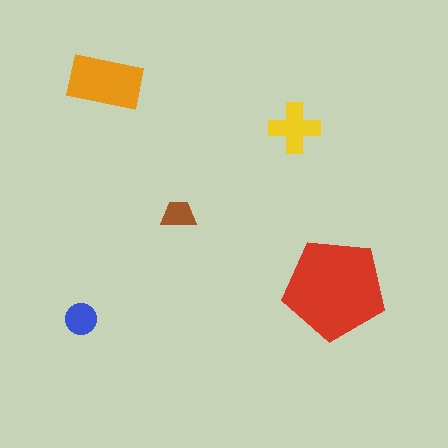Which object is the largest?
The red pentagon.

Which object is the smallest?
The brown trapezoid.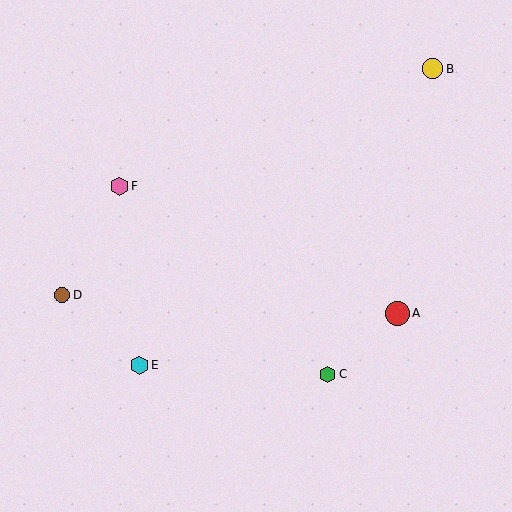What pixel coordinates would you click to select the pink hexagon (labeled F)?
Click at (120, 186) to select the pink hexagon F.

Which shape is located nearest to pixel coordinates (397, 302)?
The red circle (labeled A) at (397, 313) is nearest to that location.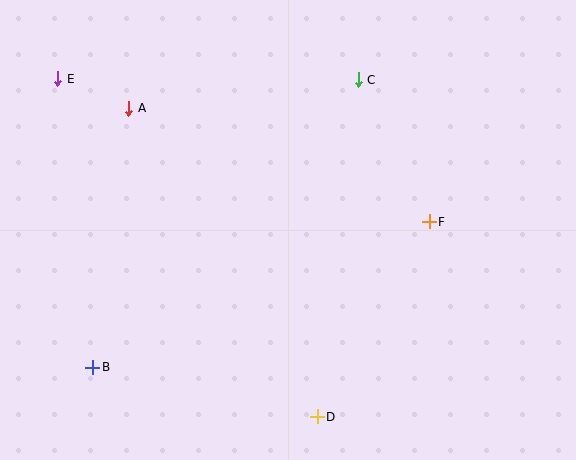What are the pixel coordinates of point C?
Point C is at (358, 80).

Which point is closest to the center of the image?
Point F at (429, 222) is closest to the center.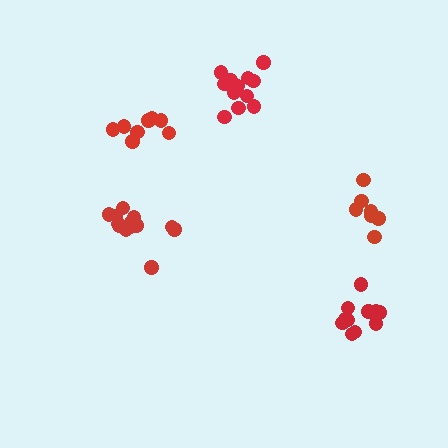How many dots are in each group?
Group 1: 12 dots, Group 2: 13 dots, Group 3: 7 dots, Group 4: 12 dots, Group 5: 8 dots (52 total).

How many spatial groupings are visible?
There are 5 spatial groupings.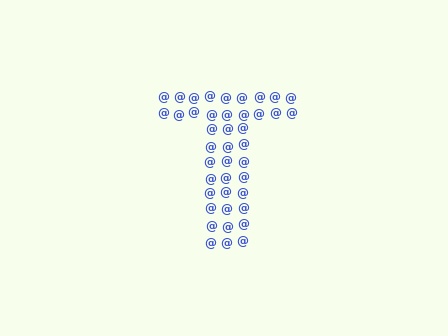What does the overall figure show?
The overall figure shows the letter T.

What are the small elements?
The small elements are at signs.